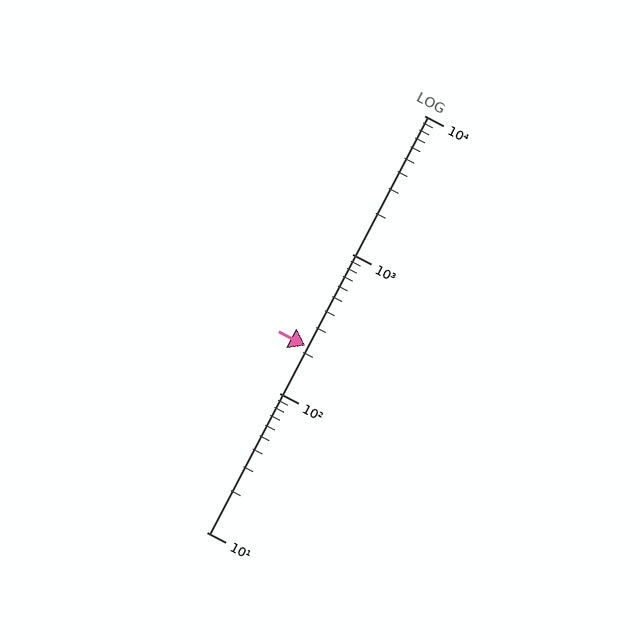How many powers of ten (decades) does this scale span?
The scale spans 3 decades, from 10 to 10000.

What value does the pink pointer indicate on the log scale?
The pointer indicates approximately 220.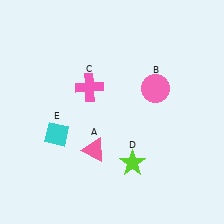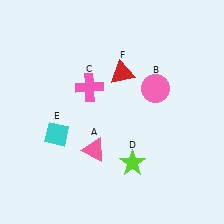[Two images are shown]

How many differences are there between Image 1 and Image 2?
There is 1 difference between the two images.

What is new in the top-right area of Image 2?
A red triangle (F) was added in the top-right area of Image 2.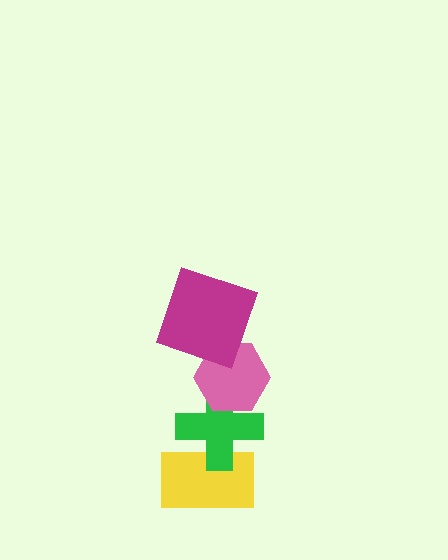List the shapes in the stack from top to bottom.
From top to bottom: the magenta square, the pink hexagon, the green cross, the yellow rectangle.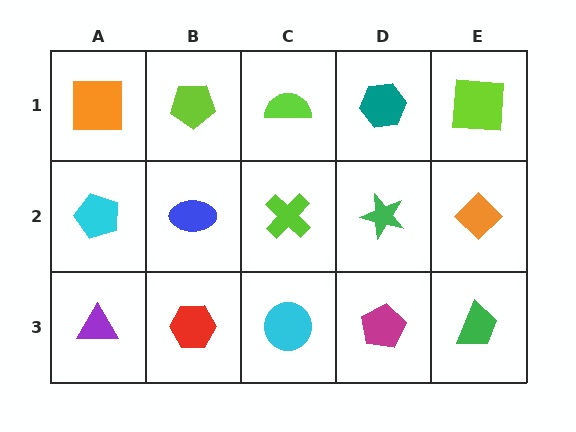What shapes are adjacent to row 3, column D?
A green star (row 2, column D), a cyan circle (row 3, column C), a green trapezoid (row 3, column E).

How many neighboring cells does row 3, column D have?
3.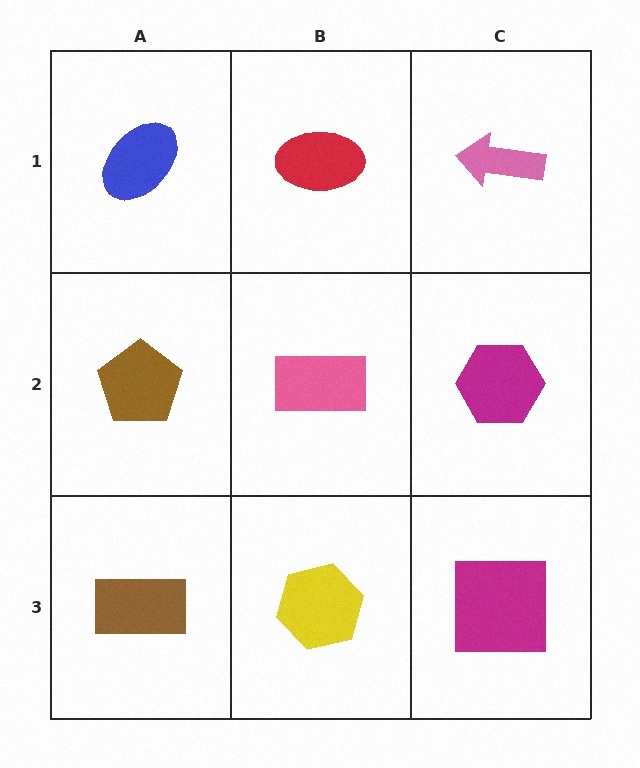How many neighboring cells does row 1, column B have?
3.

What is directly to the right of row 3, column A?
A yellow hexagon.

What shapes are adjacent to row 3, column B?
A pink rectangle (row 2, column B), a brown rectangle (row 3, column A), a magenta square (row 3, column C).